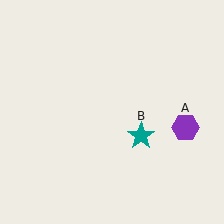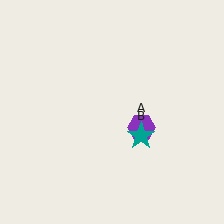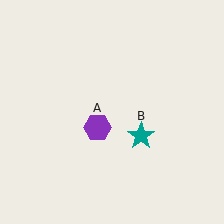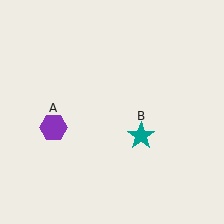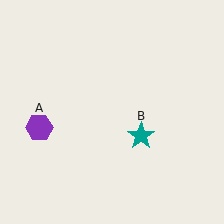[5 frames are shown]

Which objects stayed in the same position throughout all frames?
Teal star (object B) remained stationary.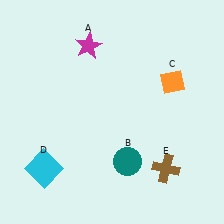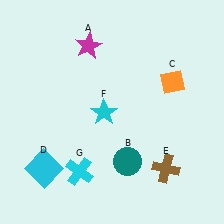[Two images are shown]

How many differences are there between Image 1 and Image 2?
There are 2 differences between the two images.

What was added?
A cyan star (F), a cyan cross (G) were added in Image 2.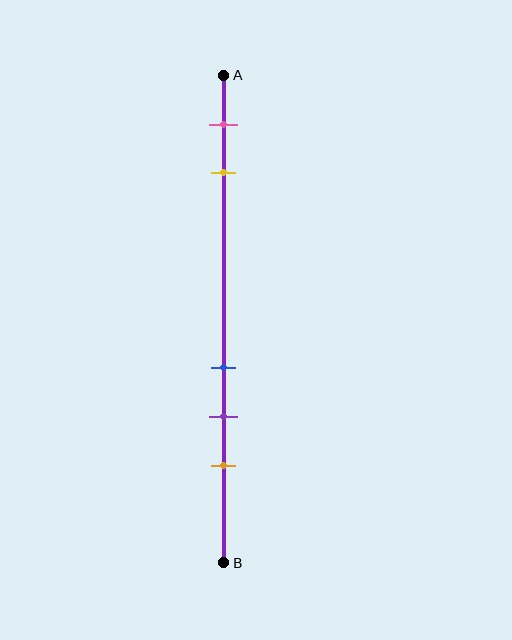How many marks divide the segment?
There are 5 marks dividing the segment.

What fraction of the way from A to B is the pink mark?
The pink mark is approximately 10% (0.1) of the way from A to B.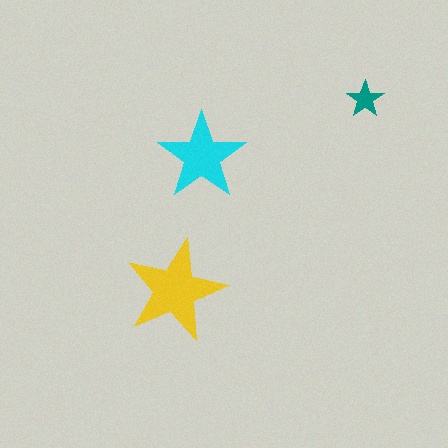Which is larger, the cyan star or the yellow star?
The yellow one.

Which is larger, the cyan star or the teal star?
The cyan one.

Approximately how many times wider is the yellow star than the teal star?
About 2.5 times wider.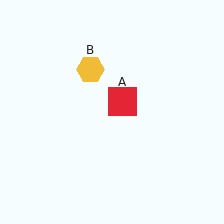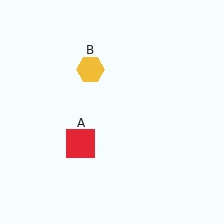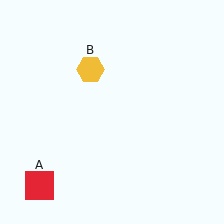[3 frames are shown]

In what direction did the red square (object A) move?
The red square (object A) moved down and to the left.